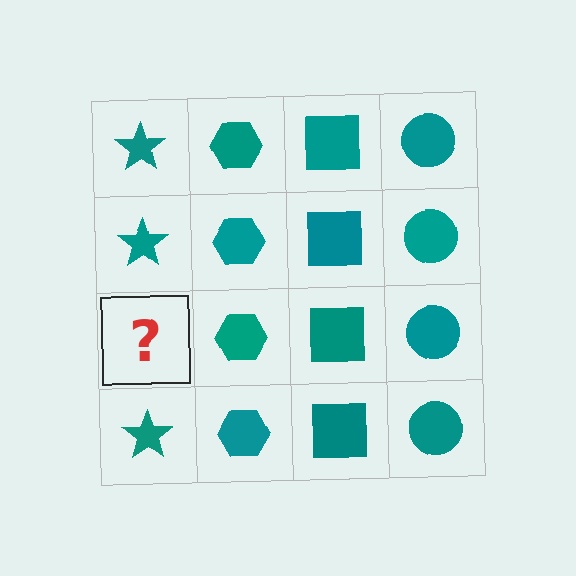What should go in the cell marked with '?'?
The missing cell should contain a teal star.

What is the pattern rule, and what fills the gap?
The rule is that each column has a consistent shape. The gap should be filled with a teal star.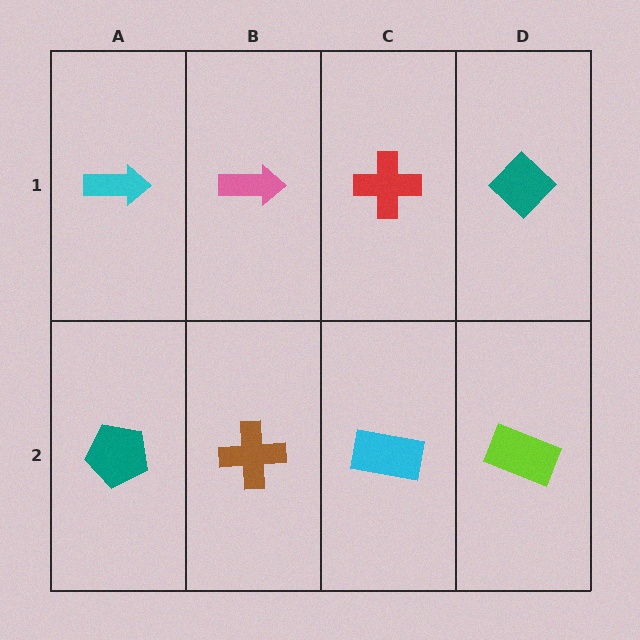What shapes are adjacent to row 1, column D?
A lime rectangle (row 2, column D), a red cross (row 1, column C).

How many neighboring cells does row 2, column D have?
2.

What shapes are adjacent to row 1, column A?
A teal pentagon (row 2, column A), a pink arrow (row 1, column B).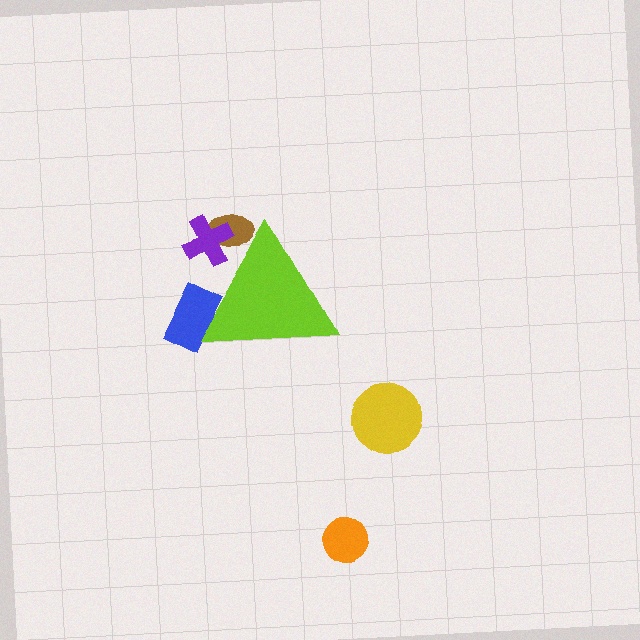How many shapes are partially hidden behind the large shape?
3 shapes are partially hidden.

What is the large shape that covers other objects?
A lime triangle.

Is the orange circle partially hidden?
No, the orange circle is fully visible.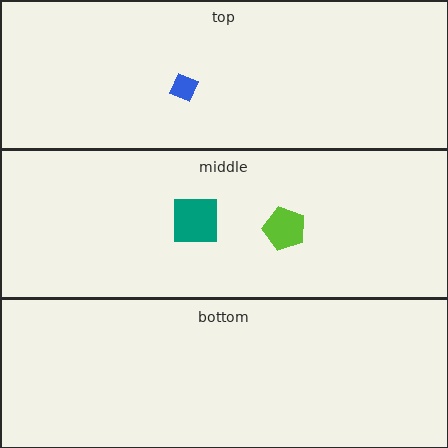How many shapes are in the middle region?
2.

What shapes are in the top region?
The blue diamond.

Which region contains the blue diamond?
The top region.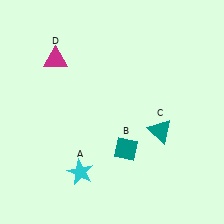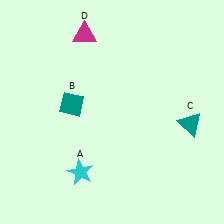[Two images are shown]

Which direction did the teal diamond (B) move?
The teal diamond (B) moved left.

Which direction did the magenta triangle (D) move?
The magenta triangle (D) moved right.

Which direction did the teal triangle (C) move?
The teal triangle (C) moved right.